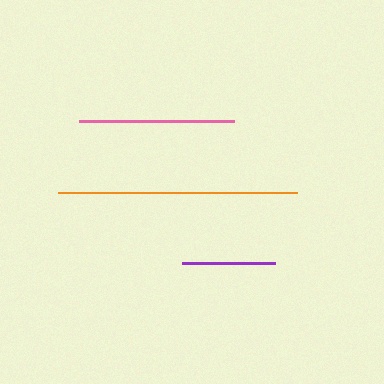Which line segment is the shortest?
The purple line is the shortest at approximately 93 pixels.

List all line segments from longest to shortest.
From longest to shortest: orange, pink, purple.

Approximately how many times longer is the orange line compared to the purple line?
The orange line is approximately 2.6 times the length of the purple line.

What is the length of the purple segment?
The purple segment is approximately 93 pixels long.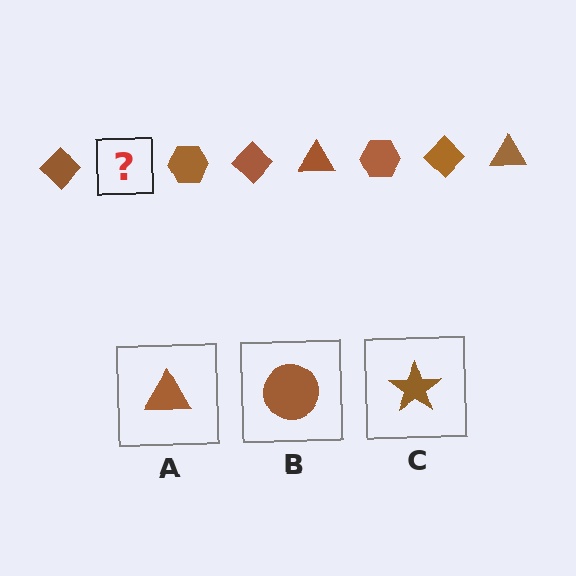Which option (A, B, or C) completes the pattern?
A.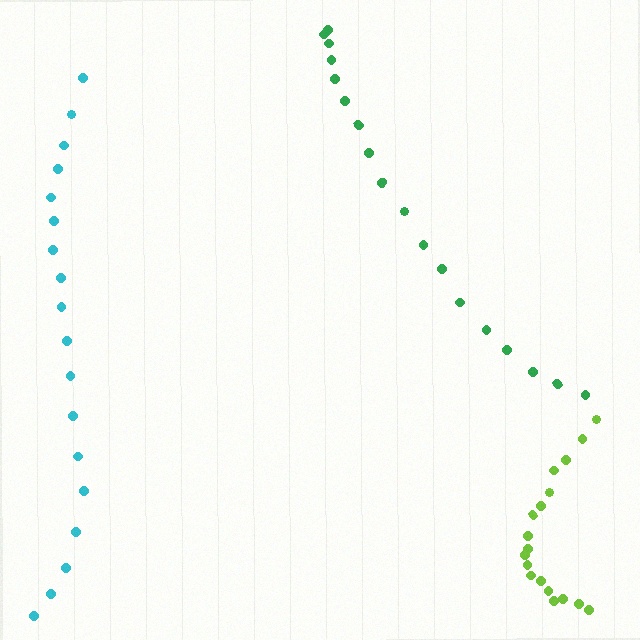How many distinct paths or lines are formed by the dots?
There are 3 distinct paths.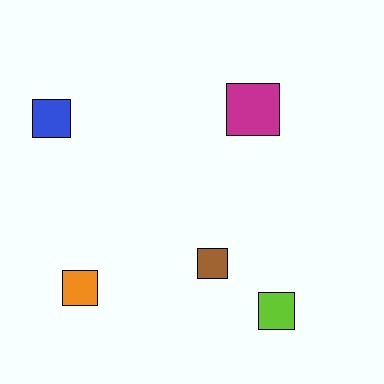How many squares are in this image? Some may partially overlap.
There are 5 squares.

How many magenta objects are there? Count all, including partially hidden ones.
There is 1 magenta object.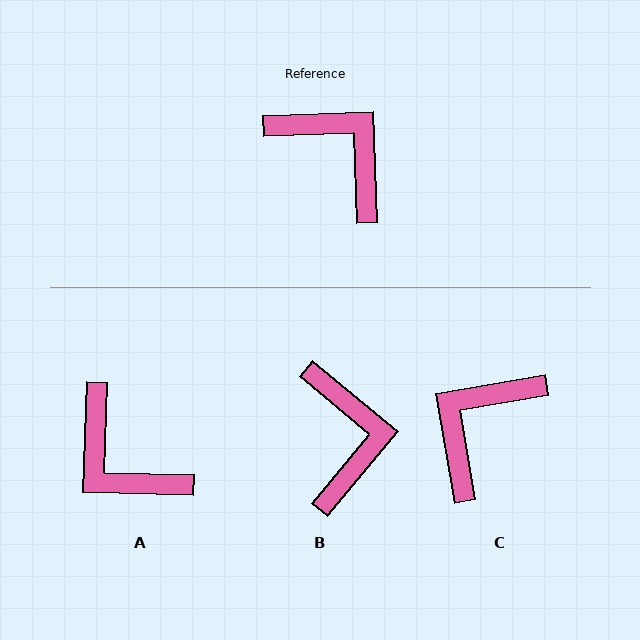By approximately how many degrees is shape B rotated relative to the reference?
Approximately 42 degrees clockwise.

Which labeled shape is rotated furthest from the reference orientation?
A, about 176 degrees away.